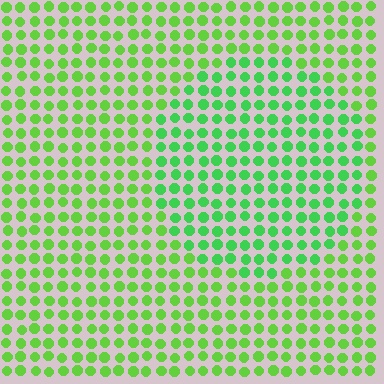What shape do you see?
I see a circle.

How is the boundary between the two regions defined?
The boundary is defined purely by a slight shift in hue (about 24 degrees). Spacing, size, and orientation are identical on both sides.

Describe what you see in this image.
The image is filled with small lime elements in a uniform arrangement. A circle-shaped region is visible where the elements are tinted to a slightly different hue, forming a subtle color boundary.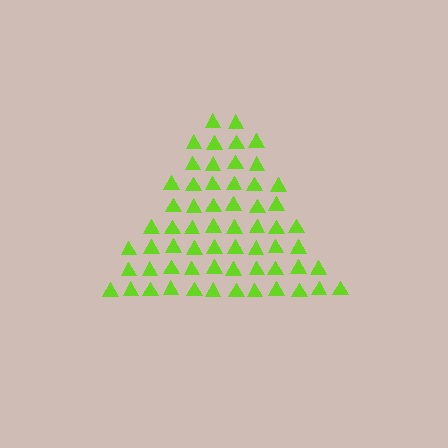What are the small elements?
The small elements are triangles.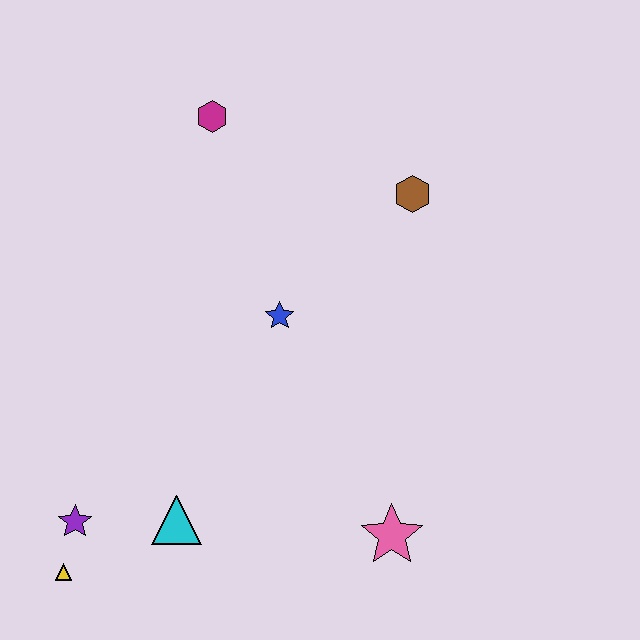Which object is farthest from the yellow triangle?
The brown hexagon is farthest from the yellow triangle.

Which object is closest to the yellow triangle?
The purple star is closest to the yellow triangle.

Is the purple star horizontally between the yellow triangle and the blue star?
Yes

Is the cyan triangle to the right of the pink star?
No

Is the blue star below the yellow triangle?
No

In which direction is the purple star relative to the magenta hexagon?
The purple star is below the magenta hexagon.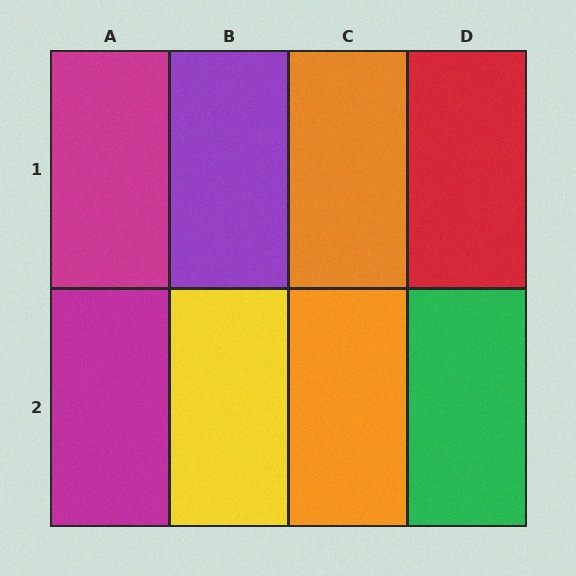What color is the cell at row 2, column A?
Magenta.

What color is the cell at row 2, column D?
Green.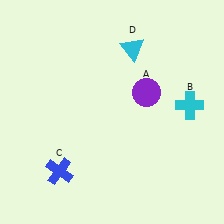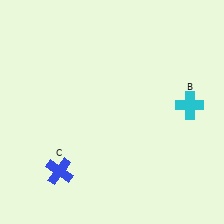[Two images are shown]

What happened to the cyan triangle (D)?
The cyan triangle (D) was removed in Image 2. It was in the top-right area of Image 1.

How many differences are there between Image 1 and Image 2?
There are 2 differences between the two images.